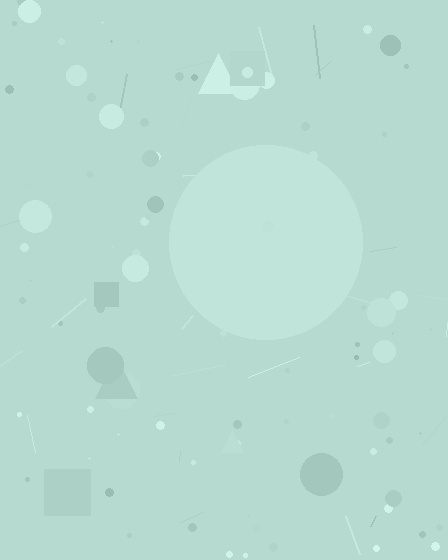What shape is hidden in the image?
A circle is hidden in the image.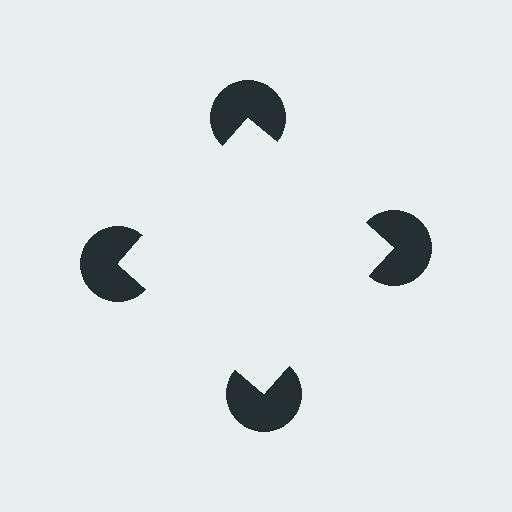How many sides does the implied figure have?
4 sides.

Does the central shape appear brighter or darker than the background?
It typically appears slightly brighter than the background, even though no actual brightness change is drawn.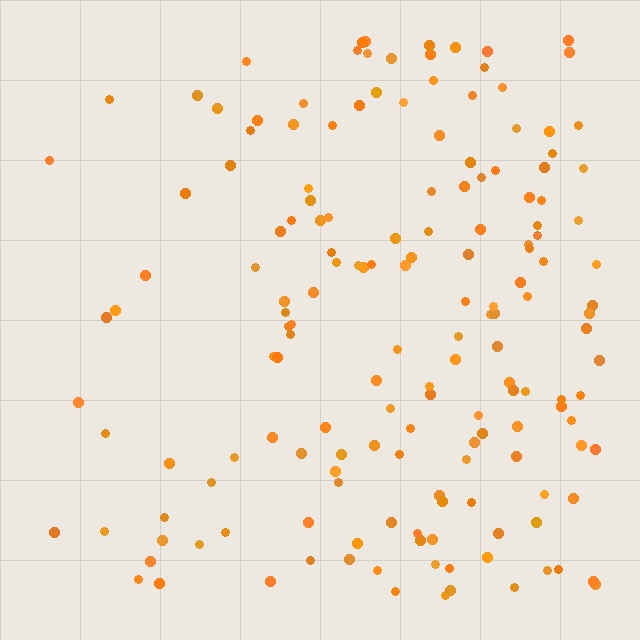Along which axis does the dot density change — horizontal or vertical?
Horizontal.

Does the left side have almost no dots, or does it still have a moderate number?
Still a moderate number, just noticeably fewer than the right.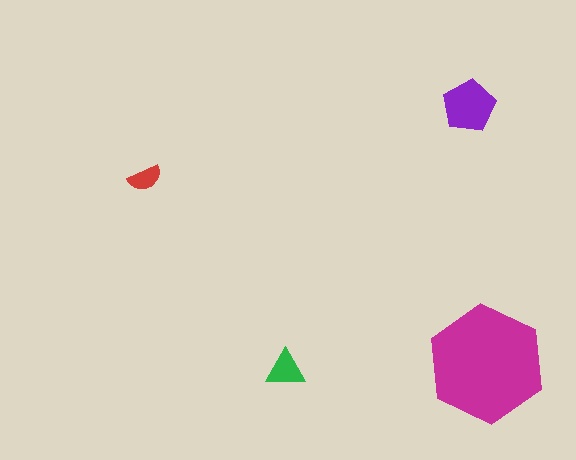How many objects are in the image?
There are 4 objects in the image.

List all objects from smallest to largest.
The red semicircle, the green triangle, the purple pentagon, the magenta hexagon.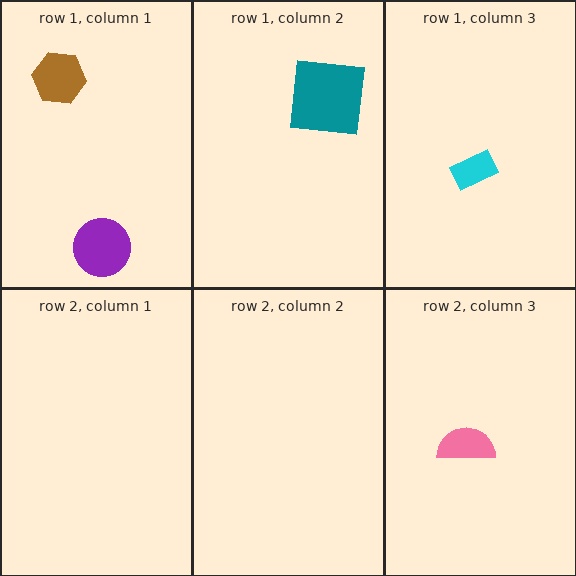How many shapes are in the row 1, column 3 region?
1.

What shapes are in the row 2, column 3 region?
The pink semicircle.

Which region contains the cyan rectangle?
The row 1, column 3 region.